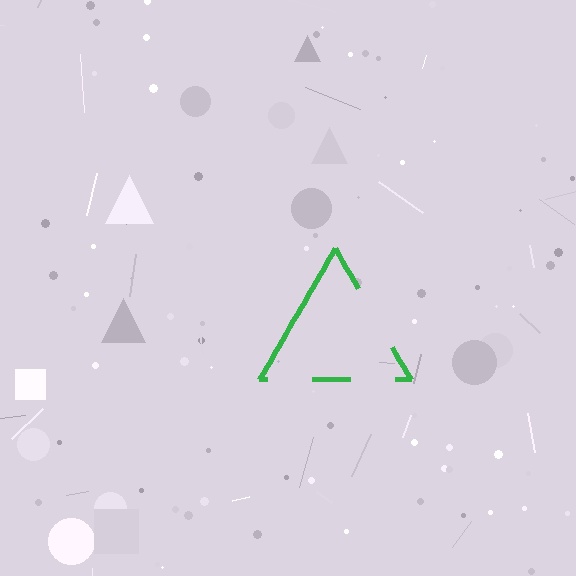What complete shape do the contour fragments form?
The contour fragments form a triangle.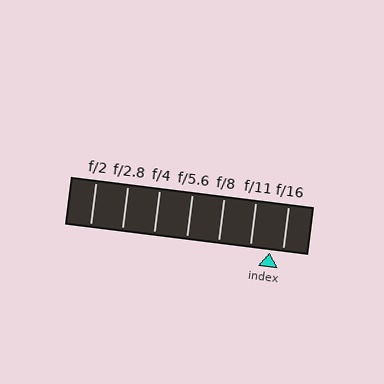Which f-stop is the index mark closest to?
The index mark is closest to f/16.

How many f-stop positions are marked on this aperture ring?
There are 7 f-stop positions marked.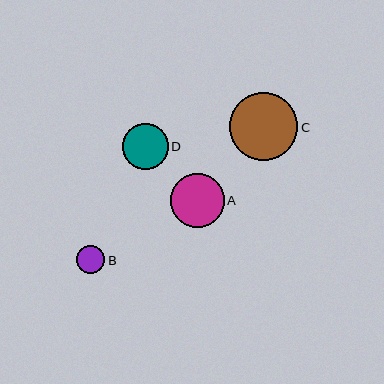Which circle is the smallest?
Circle B is the smallest with a size of approximately 28 pixels.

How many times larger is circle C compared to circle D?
Circle C is approximately 1.5 times the size of circle D.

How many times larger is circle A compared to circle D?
Circle A is approximately 1.2 times the size of circle D.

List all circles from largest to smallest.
From largest to smallest: C, A, D, B.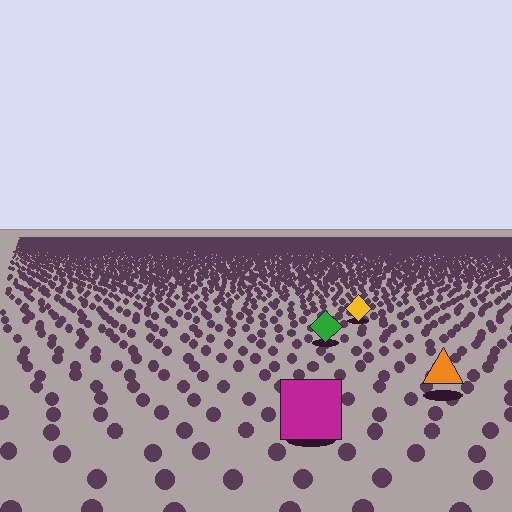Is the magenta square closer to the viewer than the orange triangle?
Yes. The magenta square is closer — you can tell from the texture gradient: the ground texture is coarser near it.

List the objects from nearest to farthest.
From nearest to farthest: the magenta square, the orange triangle, the green diamond, the yellow diamond.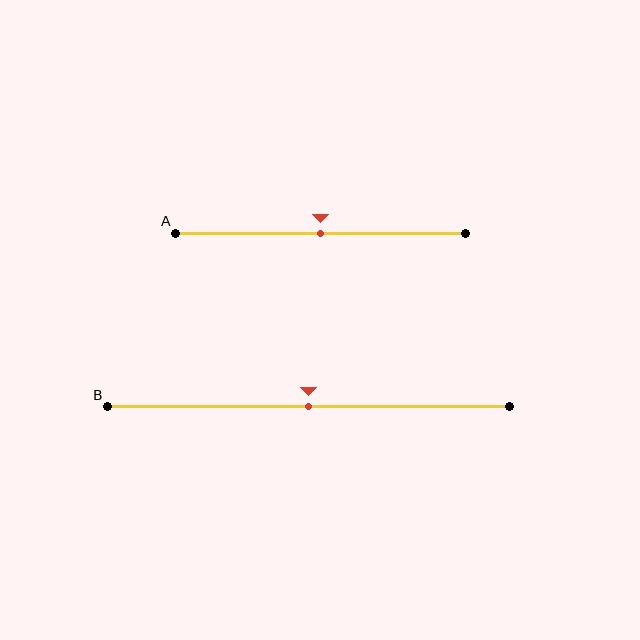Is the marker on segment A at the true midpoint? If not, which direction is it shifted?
Yes, the marker on segment A is at the true midpoint.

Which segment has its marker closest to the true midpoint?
Segment A has its marker closest to the true midpoint.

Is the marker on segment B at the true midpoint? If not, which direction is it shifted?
Yes, the marker on segment B is at the true midpoint.